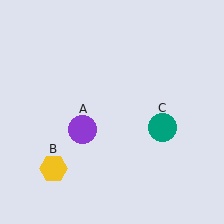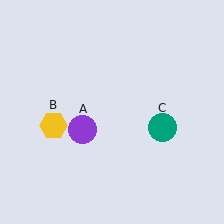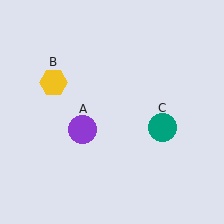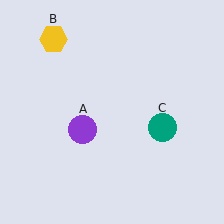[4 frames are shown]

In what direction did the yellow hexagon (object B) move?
The yellow hexagon (object B) moved up.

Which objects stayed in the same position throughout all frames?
Purple circle (object A) and teal circle (object C) remained stationary.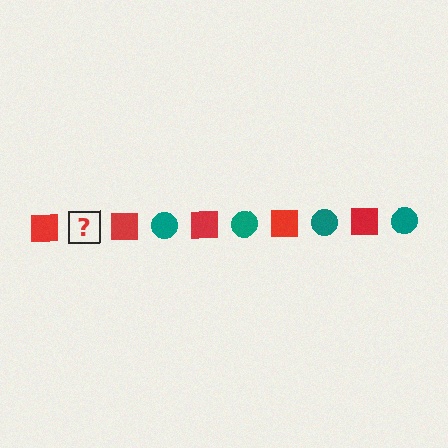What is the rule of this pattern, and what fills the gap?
The rule is that the pattern alternates between red square and teal circle. The gap should be filled with a teal circle.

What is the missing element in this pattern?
The missing element is a teal circle.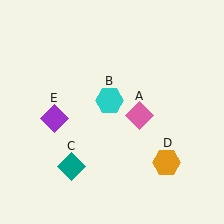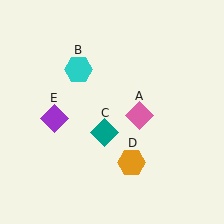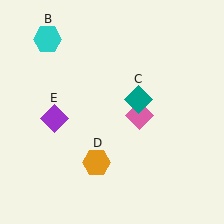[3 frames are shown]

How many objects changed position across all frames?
3 objects changed position: cyan hexagon (object B), teal diamond (object C), orange hexagon (object D).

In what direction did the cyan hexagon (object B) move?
The cyan hexagon (object B) moved up and to the left.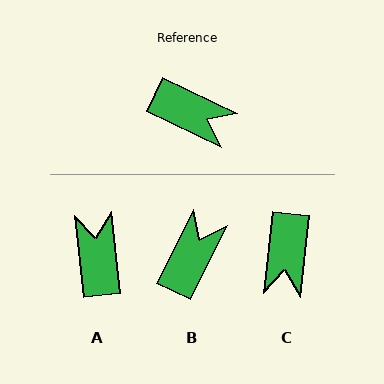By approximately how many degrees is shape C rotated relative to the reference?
Approximately 71 degrees clockwise.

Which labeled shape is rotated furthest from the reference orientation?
A, about 121 degrees away.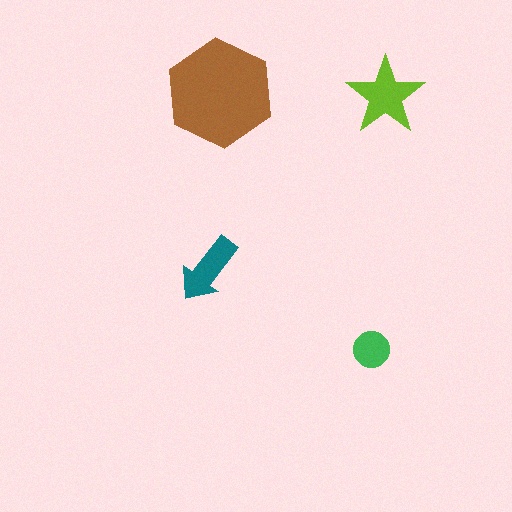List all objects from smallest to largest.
The green circle, the teal arrow, the lime star, the brown hexagon.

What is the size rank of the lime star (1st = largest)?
2nd.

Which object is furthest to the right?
The lime star is rightmost.